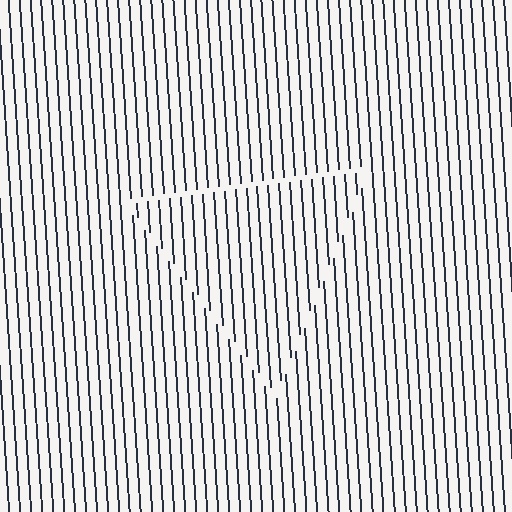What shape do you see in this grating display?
An illusory triangle. The interior of the shape contains the same grating, shifted by half a period — the contour is defined by the phase discontinuity where line-ends from the inner and outer gratings abut.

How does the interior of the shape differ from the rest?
The interior of the shape contains the same grating, shifted by half a period — the contour is defined by the phase discontinuity where line-ends from the inner and outer gratings abut.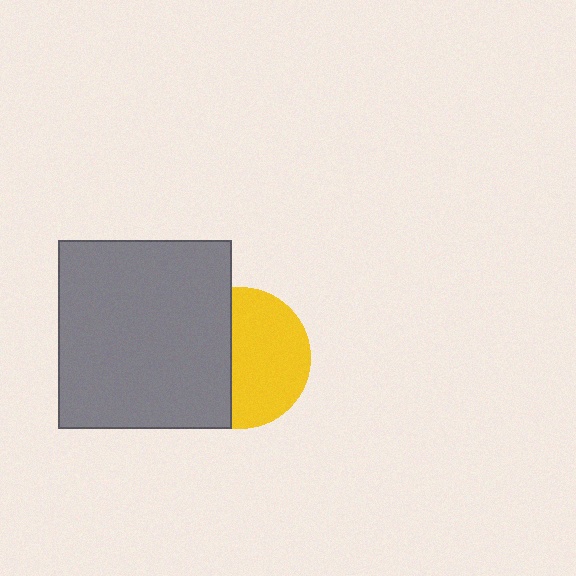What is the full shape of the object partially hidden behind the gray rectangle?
The partially hidden object is a yellow circle.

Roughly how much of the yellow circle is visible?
About half of it is visible (roughly 58%).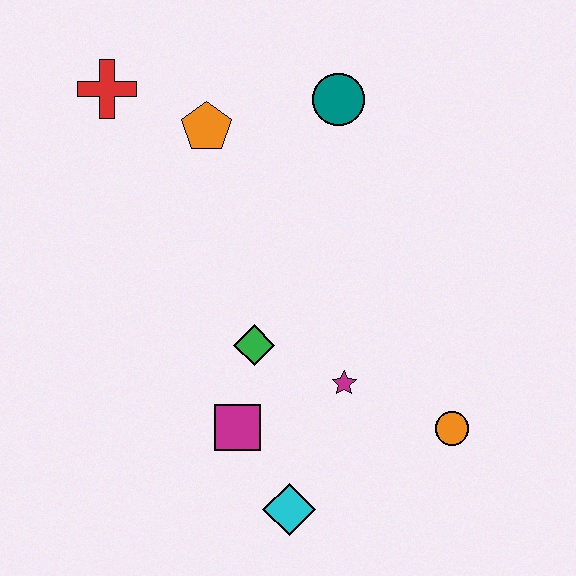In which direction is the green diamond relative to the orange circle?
The green diamond is to the left of the orange circle.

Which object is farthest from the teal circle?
The cyan diamond is farthest from the teal circle.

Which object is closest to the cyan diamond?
The magenta square is closest to the cyan diamond.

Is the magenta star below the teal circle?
Yes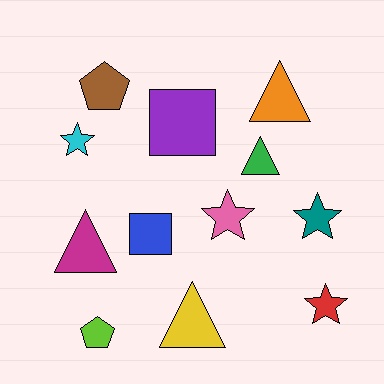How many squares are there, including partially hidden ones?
There are 2 squares.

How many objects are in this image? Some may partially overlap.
There are 12 objects.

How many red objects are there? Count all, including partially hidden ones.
There is 1 red object.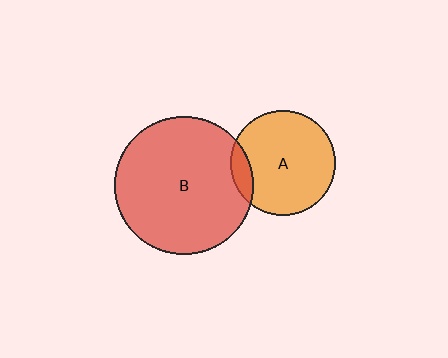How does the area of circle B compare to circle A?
Approximately 1.7 times.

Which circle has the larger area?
Circle B (red).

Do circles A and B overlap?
Yes.